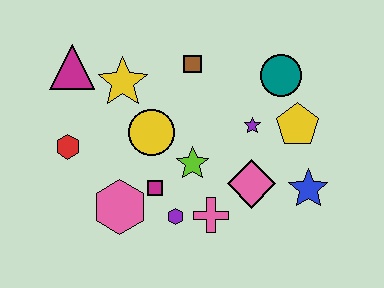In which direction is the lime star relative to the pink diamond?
The lime star is to the left of the pink diamond.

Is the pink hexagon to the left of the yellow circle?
Yes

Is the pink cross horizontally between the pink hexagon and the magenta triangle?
No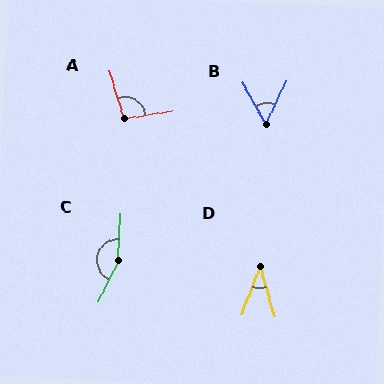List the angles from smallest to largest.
D (37°), B (55°), A (98°), C (157°).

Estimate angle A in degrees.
Approximately 98 degrees.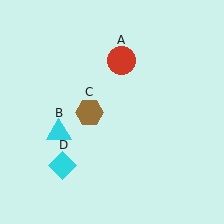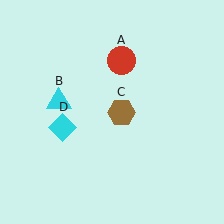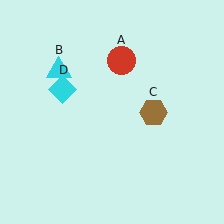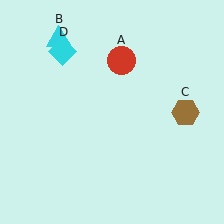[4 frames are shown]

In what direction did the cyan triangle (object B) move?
The cyan triangle (object B) moved up.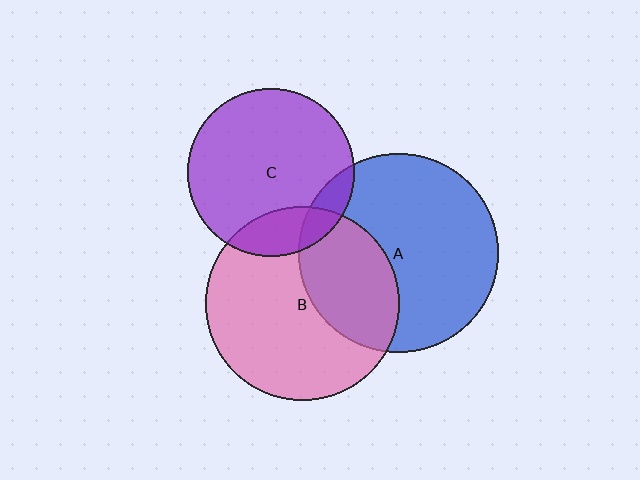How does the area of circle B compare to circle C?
Approximately 1.3 times.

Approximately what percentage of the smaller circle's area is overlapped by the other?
Approximately 15%.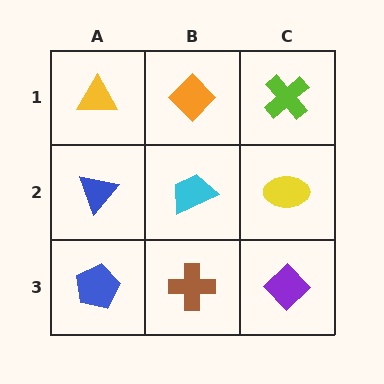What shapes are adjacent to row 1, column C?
A yellow ellipse (row 2, column C), an orange diamond (row 1, column B).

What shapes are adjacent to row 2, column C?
A lime cross (row 1, column C), a purple diamond (row 3, column C), a cyan trapezoid (row 2, column B).